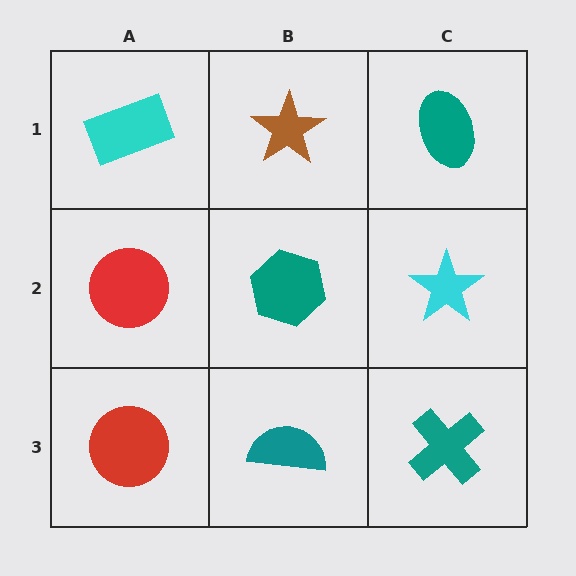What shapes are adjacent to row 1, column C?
A cyan star (row 2, column C), a brown star (row 1, column B).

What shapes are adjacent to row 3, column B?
A teal hexagon (row 2, column B), a red circle (row 3, column A), a teal cross (row 3, column C).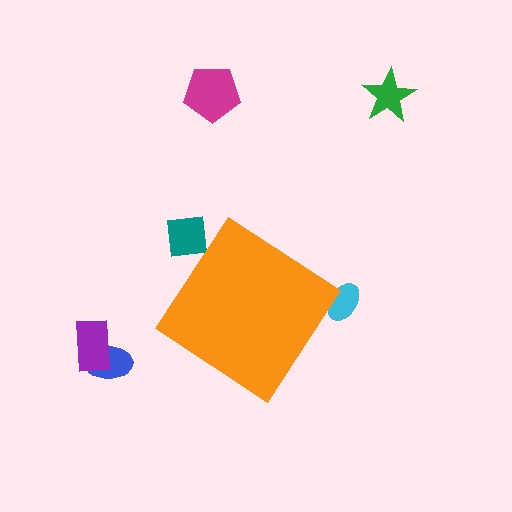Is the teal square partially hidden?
Yes, the teal square is partially hidden behind the orange diamond.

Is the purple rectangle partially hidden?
No, the purple rectangle is fully visible.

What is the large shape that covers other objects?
An orange diamond.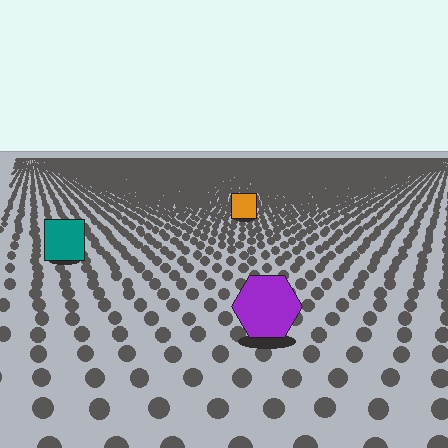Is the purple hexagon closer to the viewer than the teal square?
Yes. The purple hexagon is closer — you can tell from the texture gradient: the ground texture is coarser near it.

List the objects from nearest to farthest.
From nearest to farthest: the purple hexagon, the teal square, the orange square.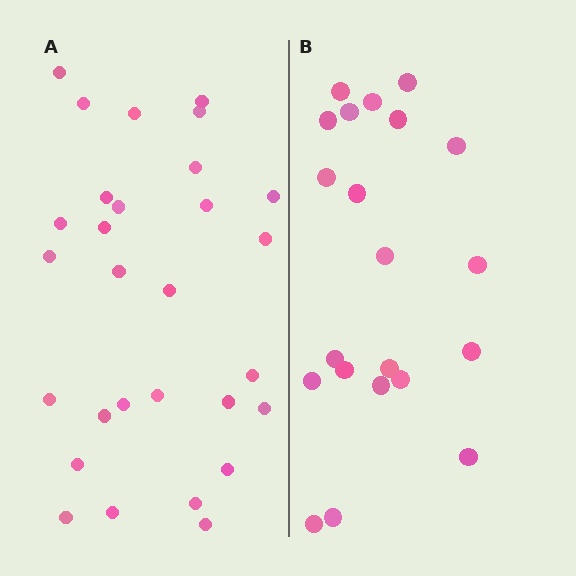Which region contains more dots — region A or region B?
Region A (the left region) has more dots.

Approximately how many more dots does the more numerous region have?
Region A has roughly 8 or so more dots than region B.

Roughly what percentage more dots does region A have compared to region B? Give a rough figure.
About 40% more.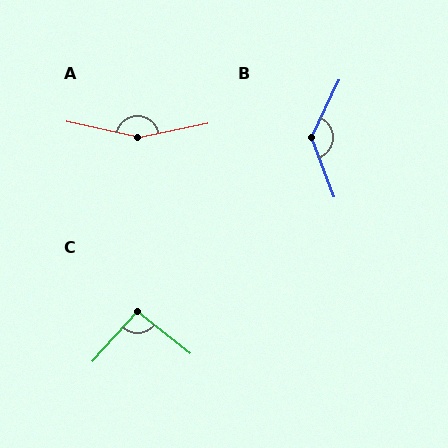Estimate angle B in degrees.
Approximately 134 degrees.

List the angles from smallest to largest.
C (94°), B (134°), A (156°).